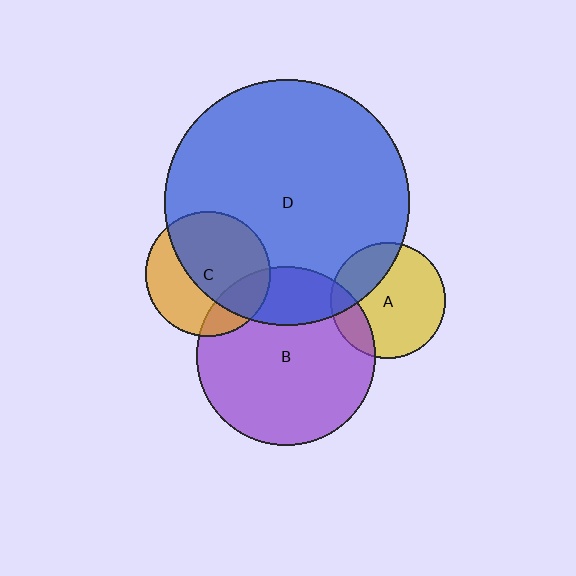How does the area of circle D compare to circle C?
Approximately 3.9 times.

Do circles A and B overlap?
Yes.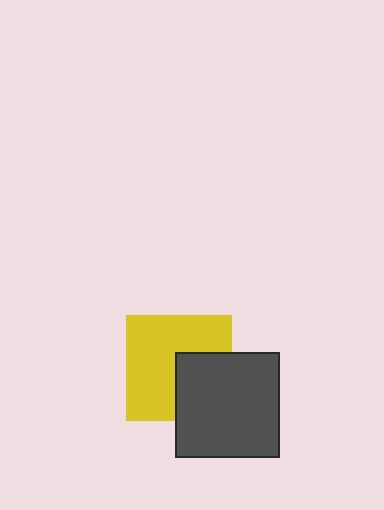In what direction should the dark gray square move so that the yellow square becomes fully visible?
The dark gray square should move toward the lower-right. That is the shortest direction to clear the overlap and leave the yellow square fully visible.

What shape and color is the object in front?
The object in front is a dark gray square.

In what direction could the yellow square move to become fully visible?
The yellow square could move toward the upper-left. That would shift it out from behind the dark gray square entirely.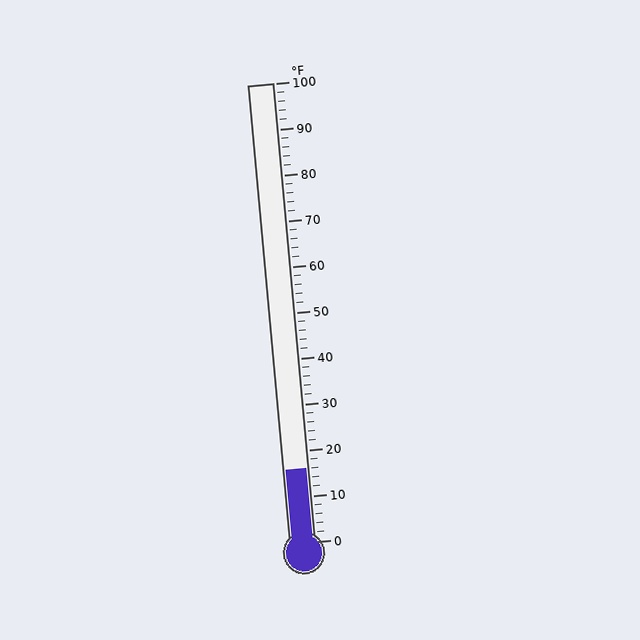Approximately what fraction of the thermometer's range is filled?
The thermometer is filled to approximately 15% of its range.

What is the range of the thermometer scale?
The thermometer scale ranges from 0°F to 100°F.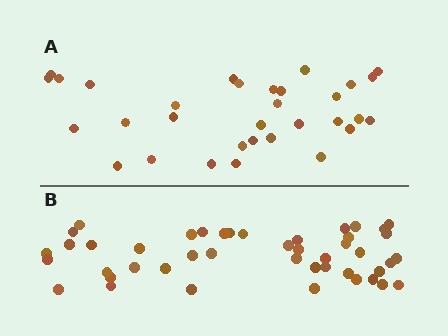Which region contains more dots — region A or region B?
Region B (the bottom region) has more dots.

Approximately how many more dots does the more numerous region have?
Region B has approximately 15 more dots than region A.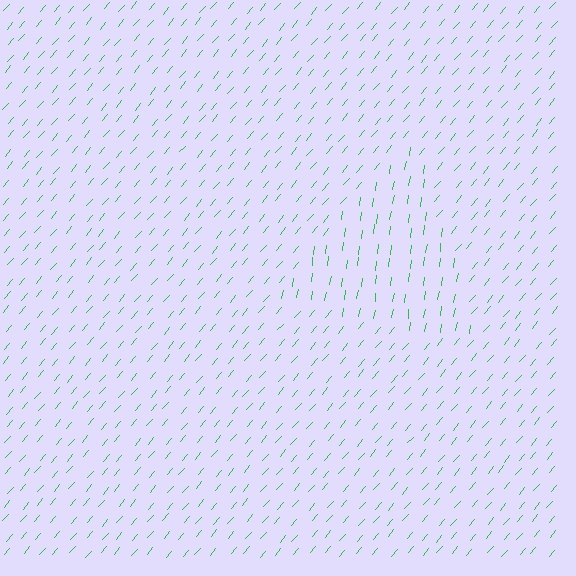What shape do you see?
I see a triangle.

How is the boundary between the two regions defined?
The boundary is defined purely by a change in line orientation (approximately 32 degrees difference). All lines are the same color and thickness.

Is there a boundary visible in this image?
Yes, there is a texture boundary formed by a change in line orientation.